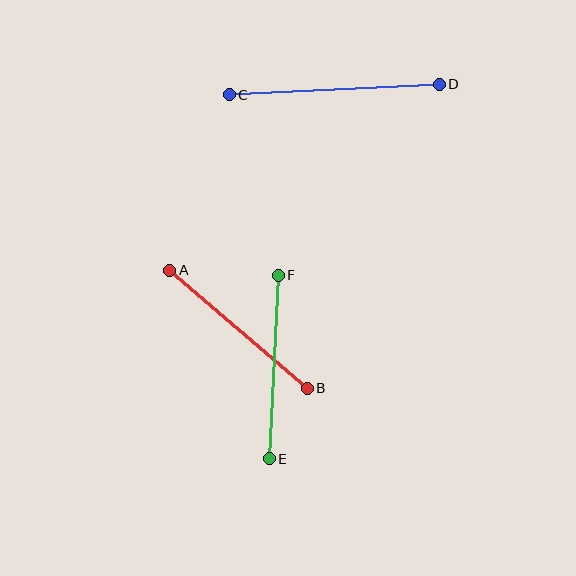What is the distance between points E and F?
The distance is approximately 183 pixels.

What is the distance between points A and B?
The distance is approximately 181 pixels.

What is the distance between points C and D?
The distance is approximately 210 pixels.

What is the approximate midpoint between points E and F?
The midpoint is at approximately (274, 367) pixels.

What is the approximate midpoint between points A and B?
The midpoint is at approximately (238, 329) pixels.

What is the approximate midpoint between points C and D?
The midpoint is at approximately (334, 89) pixels.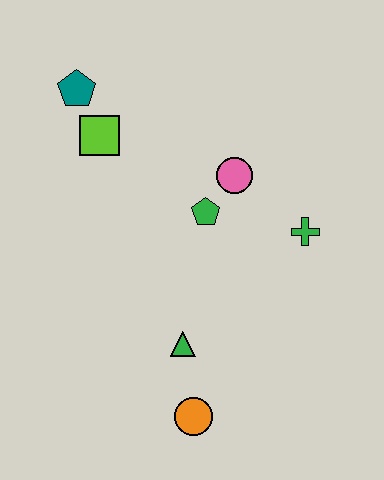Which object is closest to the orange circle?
The green triangle is closest to the orange circle.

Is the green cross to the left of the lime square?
No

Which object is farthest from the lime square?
The orange circle is farthest from the lime square.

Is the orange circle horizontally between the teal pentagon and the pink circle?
Yes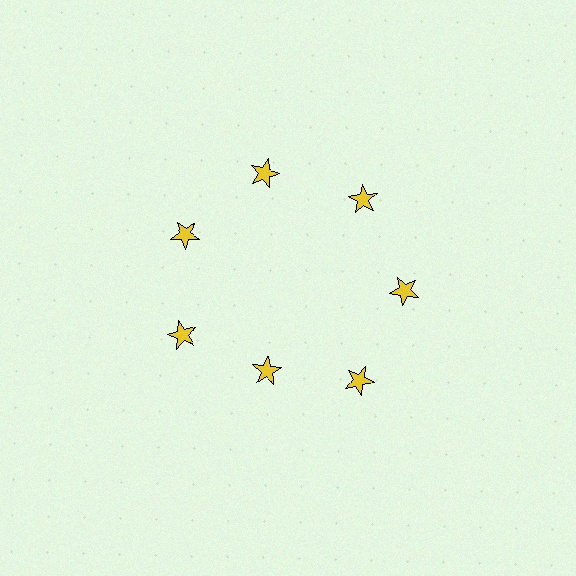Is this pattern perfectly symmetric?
No. The 7 yellow stars are arranged in a ring, but one element near the 6 o'clock position is pulled inward toward the center, breaking the 7-fold rotational symmetry.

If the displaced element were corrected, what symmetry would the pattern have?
It would have 7-fold rotational symmetry — the pattern would map onto itself every 51 degrees.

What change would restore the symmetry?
The symmetry would be restored by moving it outward, back onto the ring so that all 7 stars sit at equal angles and equal distance from the center.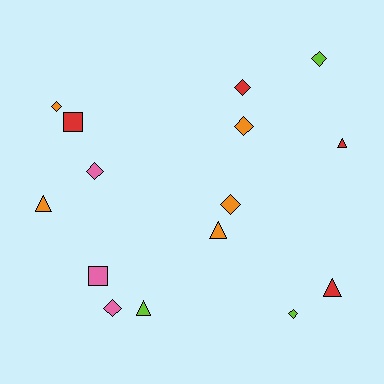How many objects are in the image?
There are 15 objects.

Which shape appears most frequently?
Diamond, with 8 objects.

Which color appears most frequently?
Orange, with 5 objects.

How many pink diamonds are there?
There are 2 pink diamonds.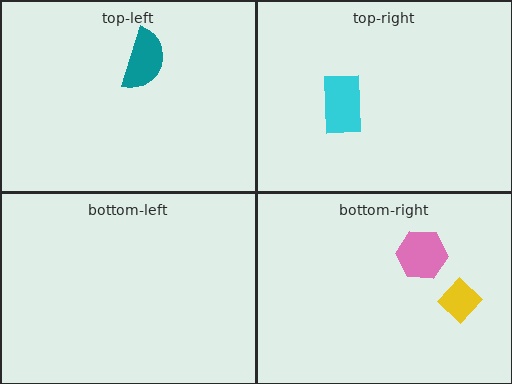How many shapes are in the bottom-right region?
2.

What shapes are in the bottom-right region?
The pink hexagon, the yellow diamond.